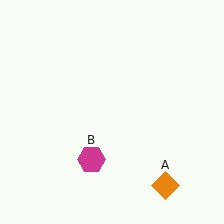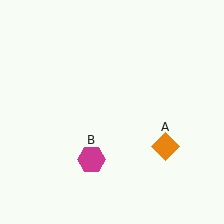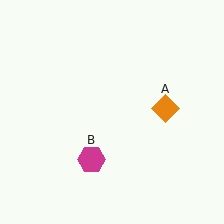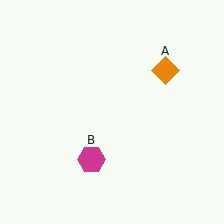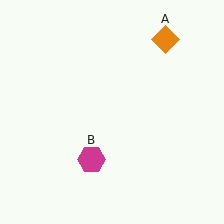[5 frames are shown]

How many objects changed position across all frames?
1 object changed position: orange diamond (object A).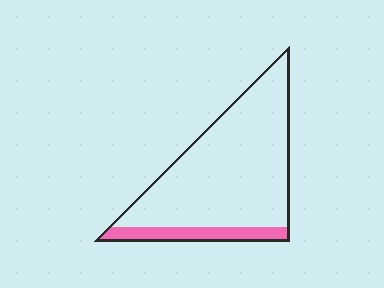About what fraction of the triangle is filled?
About one sixth (1/6).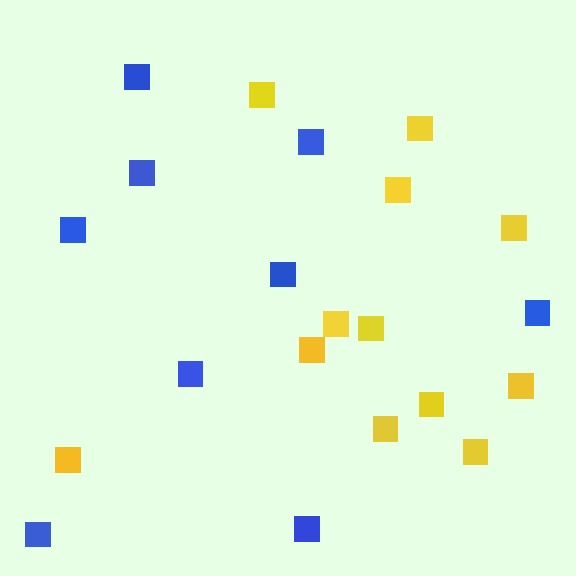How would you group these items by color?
There are 2 groups: one group of blue squares (9) and one group of yellow squares (12).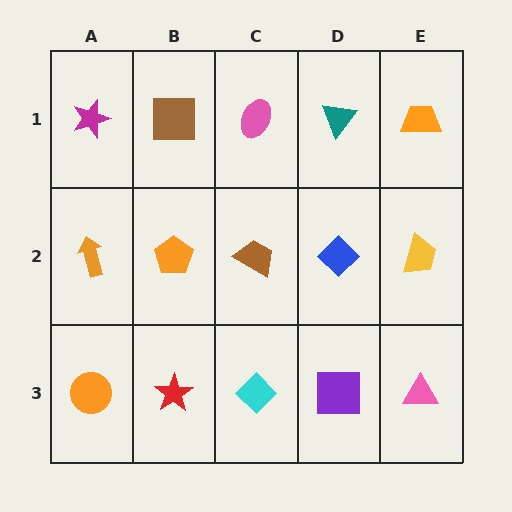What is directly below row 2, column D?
A purple square.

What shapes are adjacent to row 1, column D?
A blue diamond (row 2, column D), a pink ellipse (row 1, column C), an orange trapezoid (row 1, column E).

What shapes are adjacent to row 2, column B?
A brown square (row 1, column B), a red star (row 3, column B), an orange arrow (row 2, column A), a brown trapezoid (row 2, column C).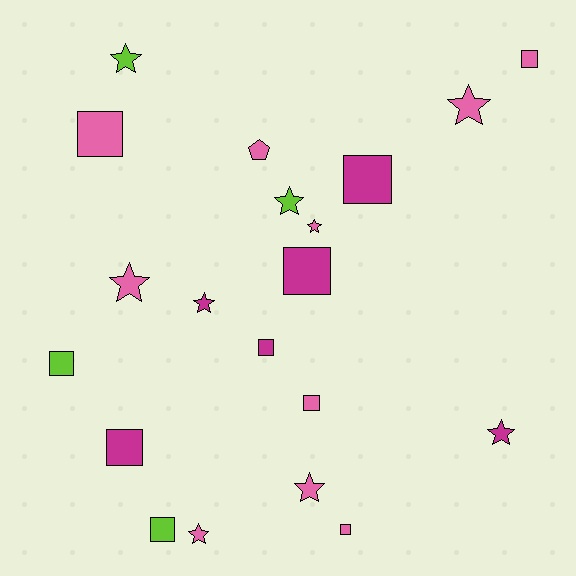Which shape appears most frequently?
Square, with 10 objects.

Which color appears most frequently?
Pink, with 10 objects.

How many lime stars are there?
There are 2 lime stars.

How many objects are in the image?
There are 20 objects.